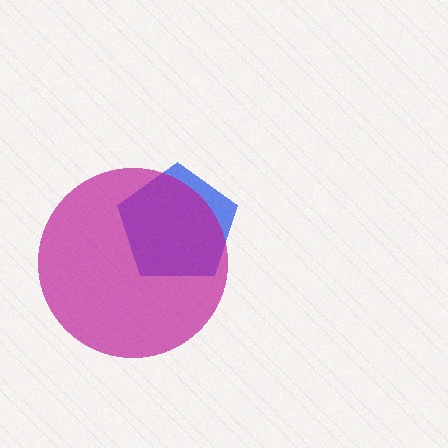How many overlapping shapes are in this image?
There are 2 overlapping shapes in the image.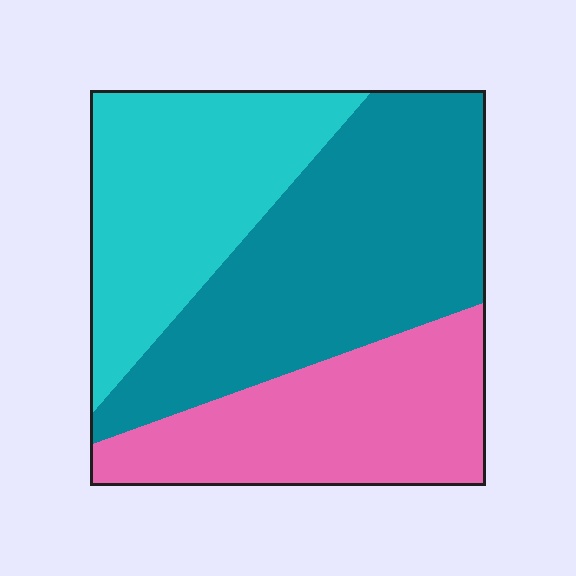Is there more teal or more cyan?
Teal.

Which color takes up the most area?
Teal, at roughly 40%.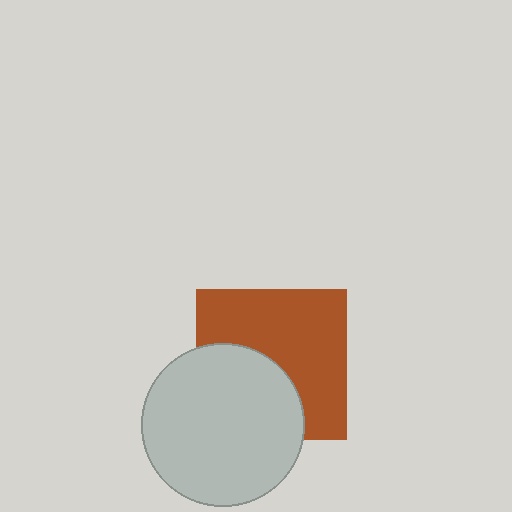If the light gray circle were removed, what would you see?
You would see the complete brown square.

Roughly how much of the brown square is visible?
About half of it is visible (roughly 60%).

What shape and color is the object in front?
The object in front is a light gray circle.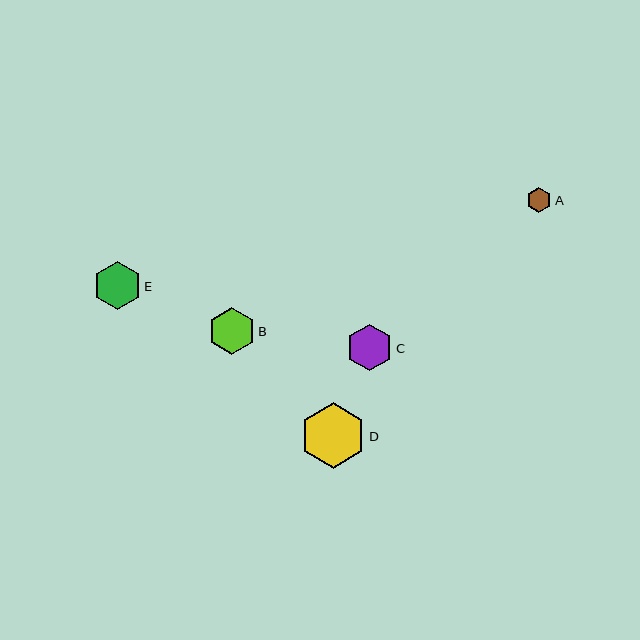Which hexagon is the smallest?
Hexagon A is the smallest with a size of approximately 25 pixels.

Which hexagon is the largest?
Hexagon D is the largest with a size of approximately 65 pixels.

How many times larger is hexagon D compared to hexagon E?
Hexagon D is approximately 1.3 times the size of hexagon E.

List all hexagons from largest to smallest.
From largest to smallest: D, E, B, C, A.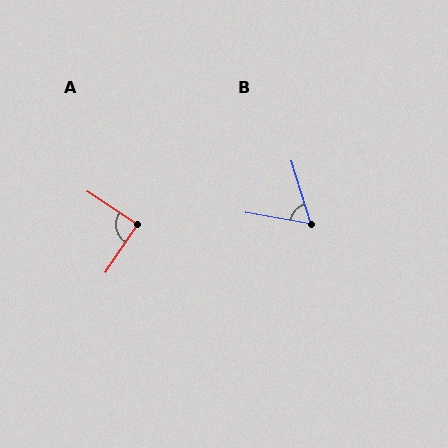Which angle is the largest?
A, at approximately 90 degrees.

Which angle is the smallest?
B, at approximately 63 degrees.